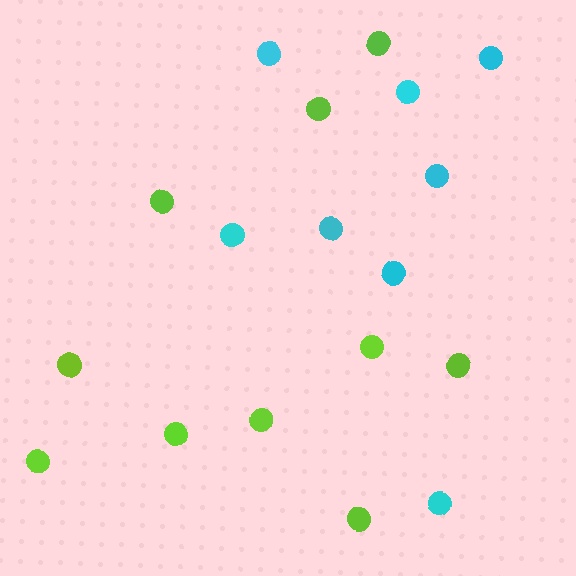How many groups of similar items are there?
There are 2 groups: one group of cyan circles (8) and one group of lime circles (10).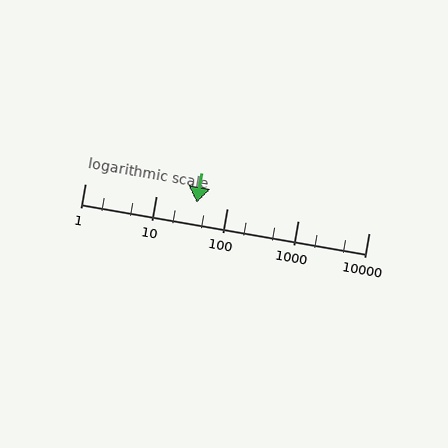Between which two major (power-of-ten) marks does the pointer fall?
The pointer is between 10 and 100.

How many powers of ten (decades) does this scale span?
The scale spans 4 decades, from 1 to 10000.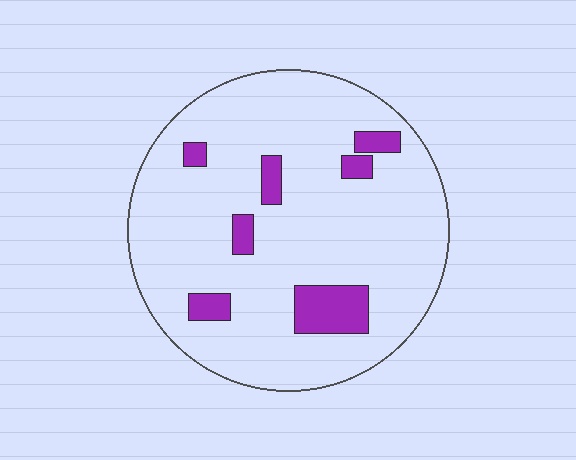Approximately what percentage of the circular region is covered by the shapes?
Approximately 10%.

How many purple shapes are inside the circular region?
7.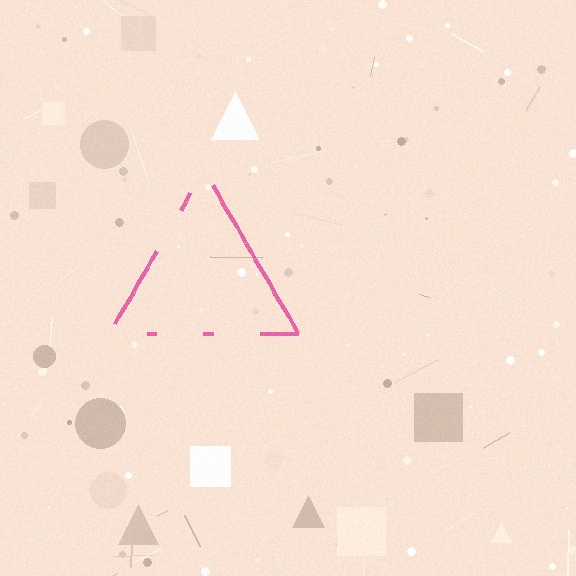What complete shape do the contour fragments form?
The contour fragments form a triangle.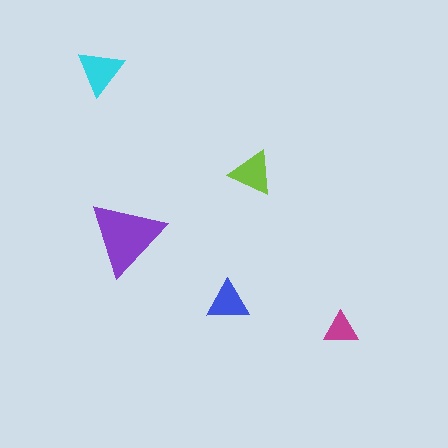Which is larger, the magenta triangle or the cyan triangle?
The cyan one.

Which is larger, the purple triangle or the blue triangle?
The purple one.